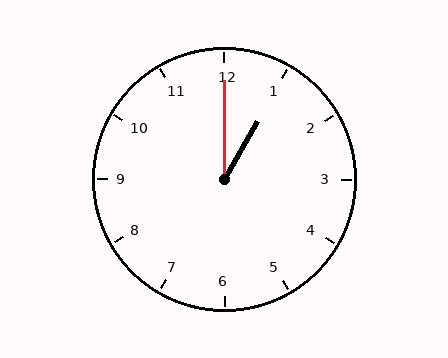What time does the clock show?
1:00.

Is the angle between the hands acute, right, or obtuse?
It is acute.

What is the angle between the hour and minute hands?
Approximately 30 degrees.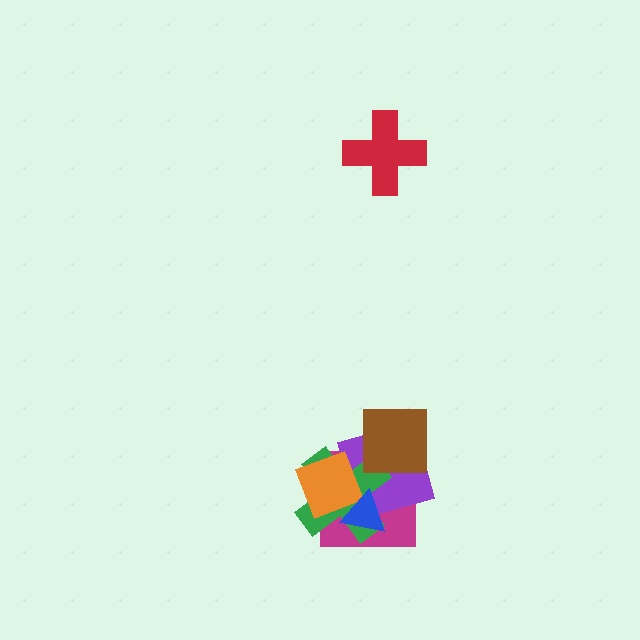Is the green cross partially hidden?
Yes, it is partially covered by another shape.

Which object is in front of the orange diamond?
The blue triangle is in front of the orange diamond.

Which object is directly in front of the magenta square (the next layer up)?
The purple square is directly in front of the magenta square.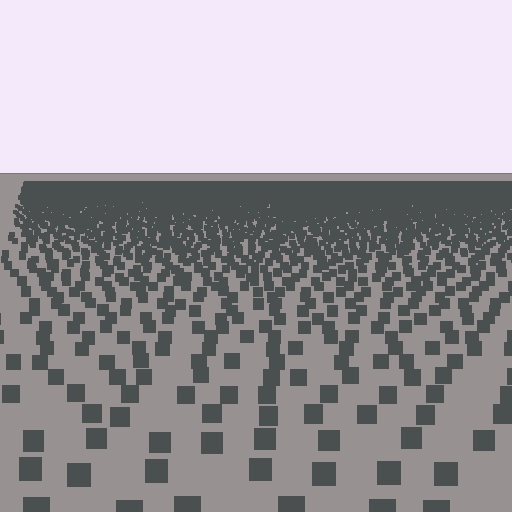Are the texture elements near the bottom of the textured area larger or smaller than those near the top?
Larger. Near the bottom, elements are closer to the viewer and appear at a bigger on-screen size.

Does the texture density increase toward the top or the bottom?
Density increases toward the top.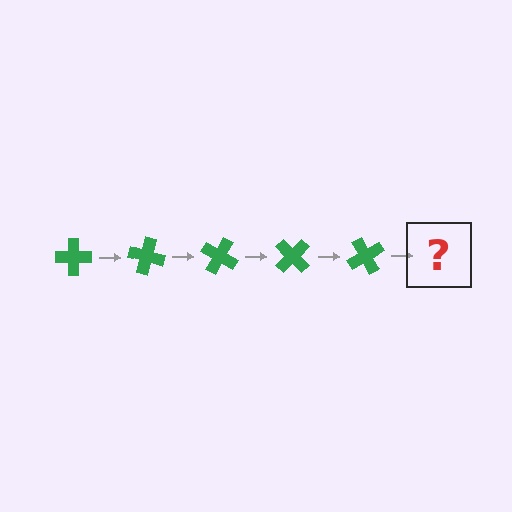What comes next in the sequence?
The next element should be a green cross rotated 75 degrees.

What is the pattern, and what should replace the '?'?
The pattern is that the cross rotates 15 degrees each step. The '?' should be a green cross rotated 75 degrees.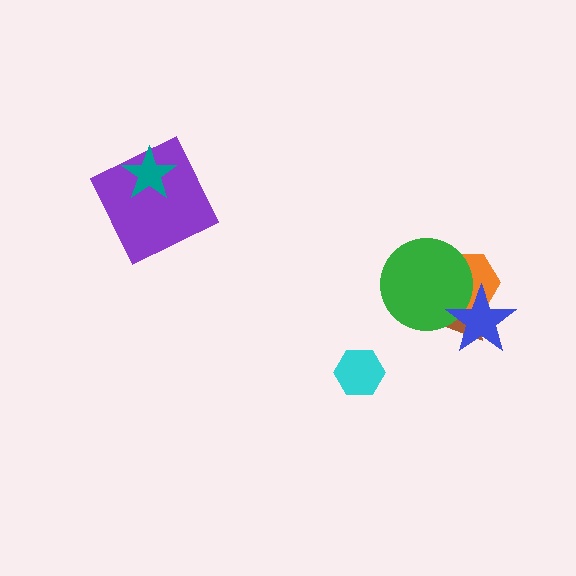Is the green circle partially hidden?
Yes, it is partially covered by another shape.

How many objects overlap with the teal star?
1 object overlaps with the teal star.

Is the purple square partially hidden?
Yes, it is partially covered by another shape.